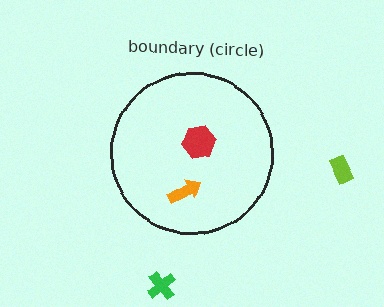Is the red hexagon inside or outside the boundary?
Inside.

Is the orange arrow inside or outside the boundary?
Inside.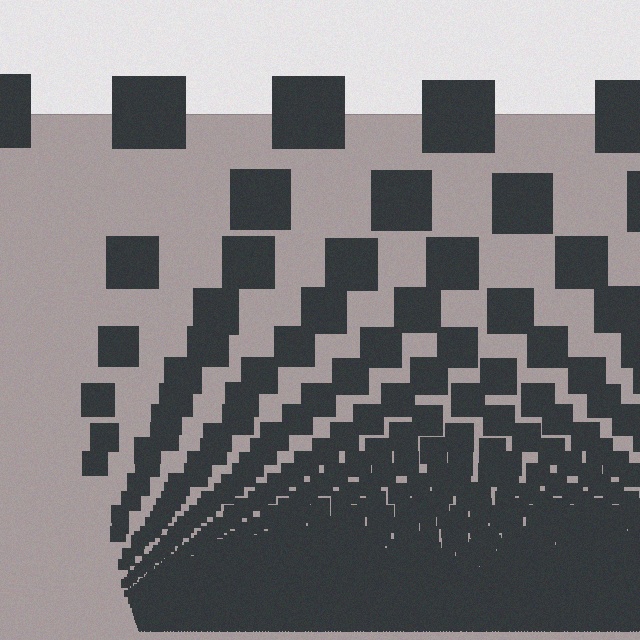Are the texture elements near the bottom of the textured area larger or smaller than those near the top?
Smaller. The gradient is inverted — elements near the bottom are smaller and denser.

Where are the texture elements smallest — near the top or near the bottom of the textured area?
Near the bottom.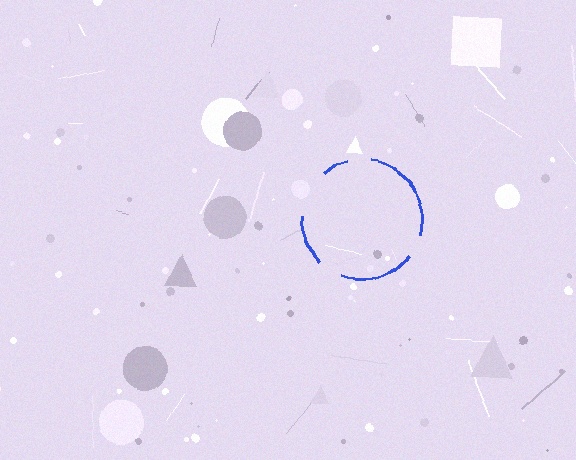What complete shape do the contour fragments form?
The contour fragments form a circle.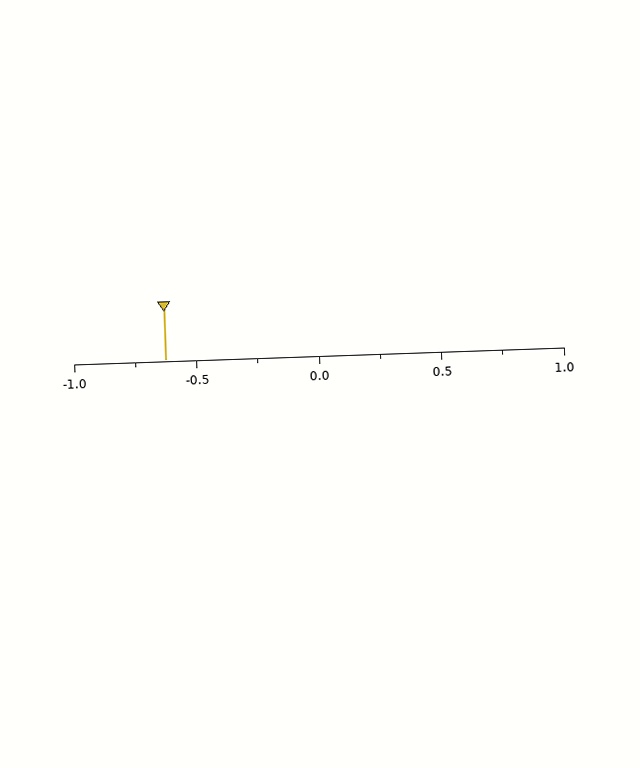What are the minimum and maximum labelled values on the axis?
The axis runs from -1.0 to 1.0.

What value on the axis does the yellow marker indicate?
The marker indicates approximately -0.62.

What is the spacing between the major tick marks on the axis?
The major ticks are spaced 0.5 apart.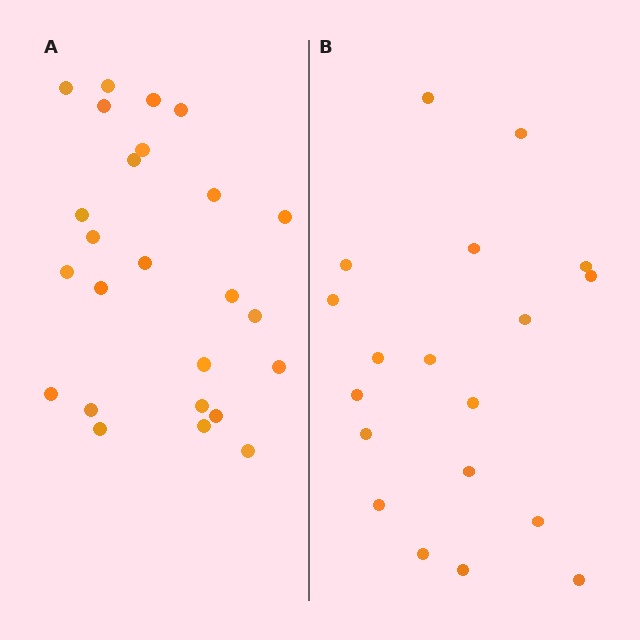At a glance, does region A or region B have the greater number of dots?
Region A (the left region) has more dots.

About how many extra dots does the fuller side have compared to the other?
Region A has about 6 more dots than region B.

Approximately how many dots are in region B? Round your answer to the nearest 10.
About 20 dots. (The exact count is 19, which rounds to 20.)